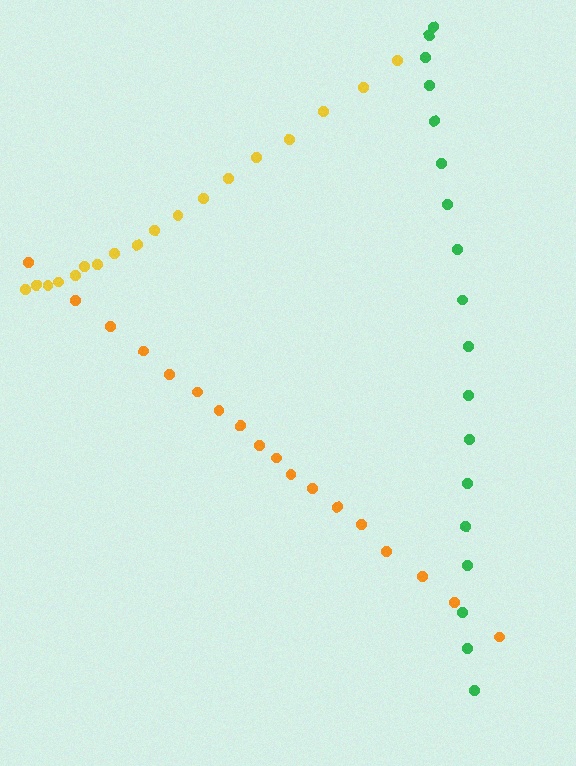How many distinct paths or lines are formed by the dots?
There are 3 distinct paths.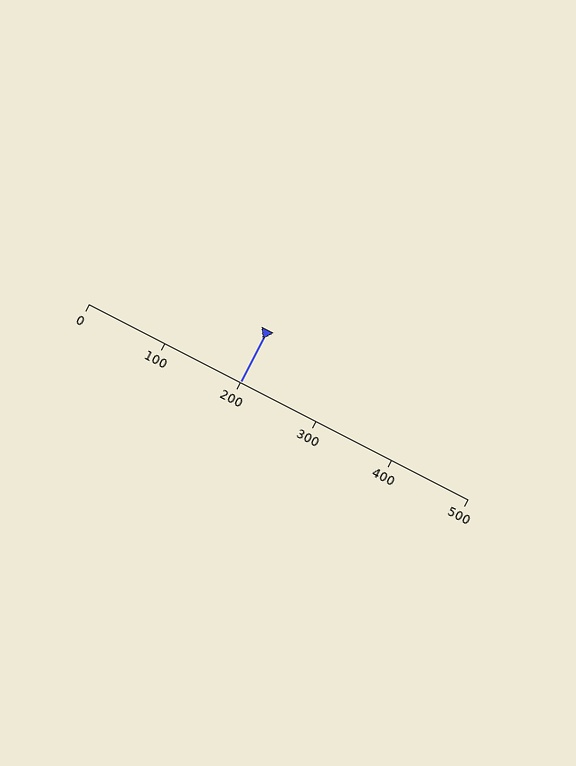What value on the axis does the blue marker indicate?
The marker indicates approximately 200.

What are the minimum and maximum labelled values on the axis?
The axis runs from 0 to 500.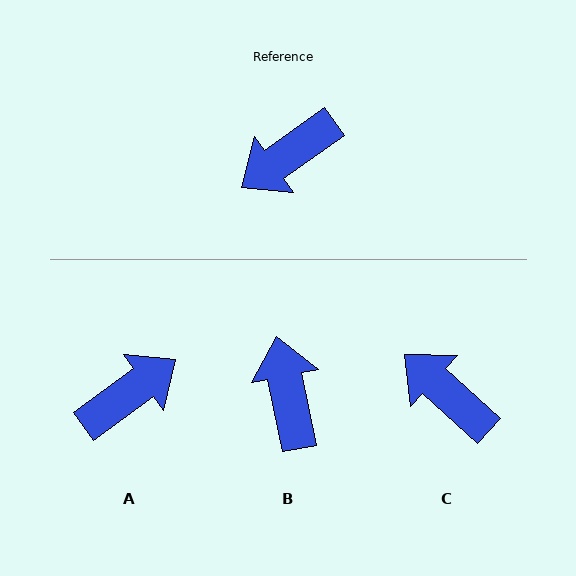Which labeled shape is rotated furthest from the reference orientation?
A, about 179 degrees away.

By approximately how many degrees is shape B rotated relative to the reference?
Approximately 114 degrees clockwise.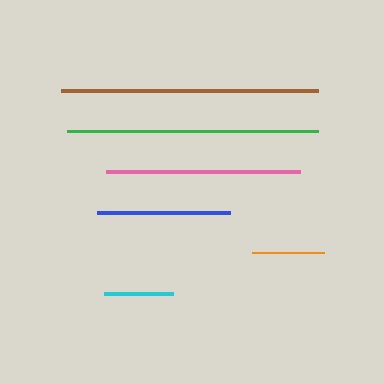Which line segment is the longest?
The brown line is the longest at approximately 257 pixels.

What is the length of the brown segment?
The brown segment is approximately 257 pixels long.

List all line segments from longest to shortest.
From longest to shortest: brown, green, pink, blue, orange, cyan.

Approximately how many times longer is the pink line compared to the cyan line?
The pink line is approximately 2.8 times the length of the cyan line.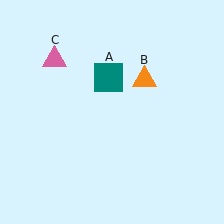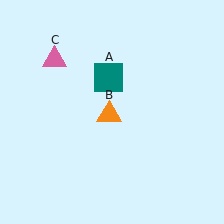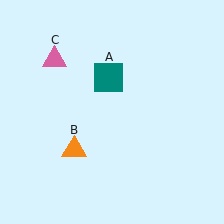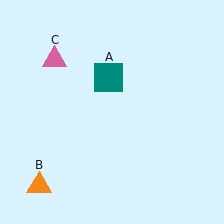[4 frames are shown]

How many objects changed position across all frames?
1 object changed position: orange triangle (object B).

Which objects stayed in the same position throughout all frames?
Teal square (object A) and pink triangle (object C) remained stationary.